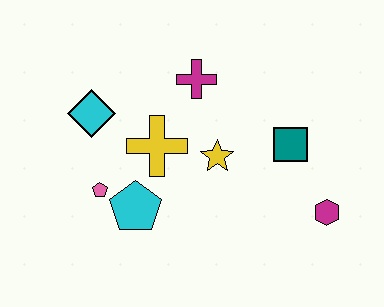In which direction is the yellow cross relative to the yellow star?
The yellow cross is to the left of the yellow star.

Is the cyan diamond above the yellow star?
Yes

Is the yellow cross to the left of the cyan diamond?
No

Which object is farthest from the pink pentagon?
The magenta hexagon is farthest from the pink pentagon.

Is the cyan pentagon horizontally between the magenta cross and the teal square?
No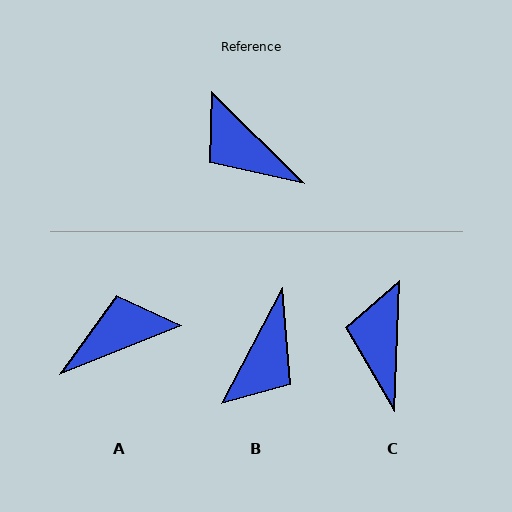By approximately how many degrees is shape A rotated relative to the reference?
Approximately 113 degrees clockwise.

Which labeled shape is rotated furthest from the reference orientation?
A, about 113 degrees away.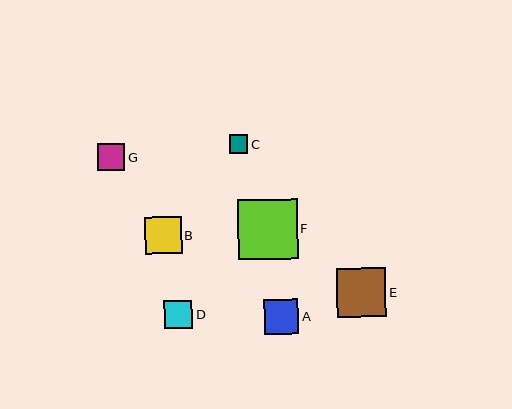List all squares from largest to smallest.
From largest to smallest: F, E, B, A, D, G, C.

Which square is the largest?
Square F is the largest with a size of approximately 60 pixels.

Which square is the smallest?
Square C is the smallest with a size of approximately 18 pixels.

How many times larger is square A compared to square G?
Square A is approximately 1.3 times the size of square G.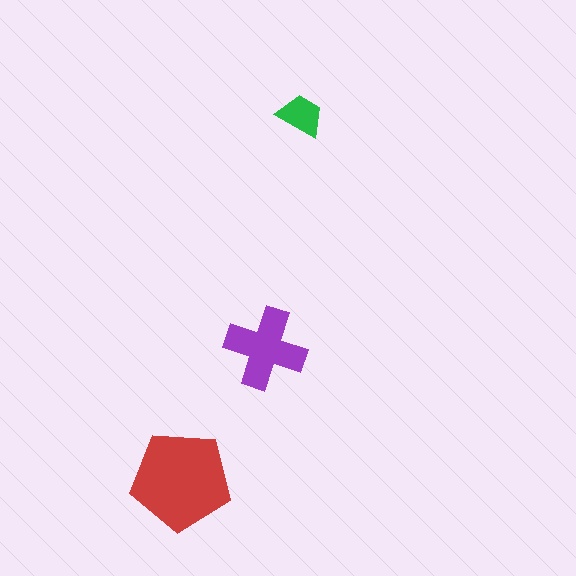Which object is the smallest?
The green trapezoid.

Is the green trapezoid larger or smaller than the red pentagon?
Smaller.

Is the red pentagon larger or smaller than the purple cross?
Larger.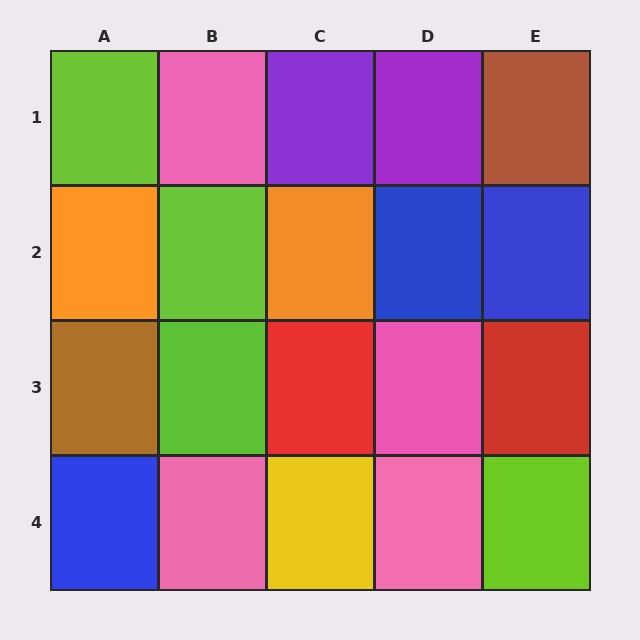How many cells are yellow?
1 cell is yellow.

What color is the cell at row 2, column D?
Blue.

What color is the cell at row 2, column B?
Lime.